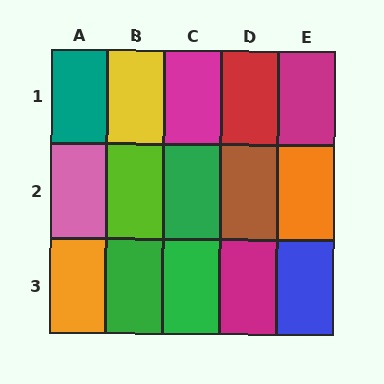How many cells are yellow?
1 cell is yellow.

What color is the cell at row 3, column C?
Green.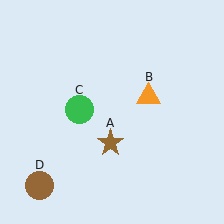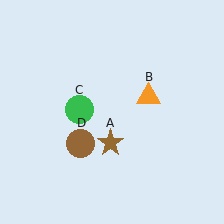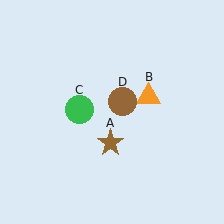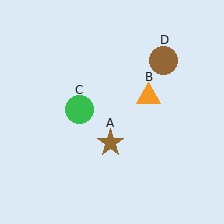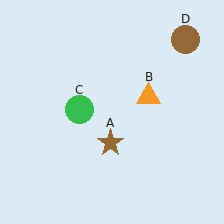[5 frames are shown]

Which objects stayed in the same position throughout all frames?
Brown star (object A) and orange triangle (object B) and green circle (object C) remained stationary.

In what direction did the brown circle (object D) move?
The brown circle (object D) moved up and to the right.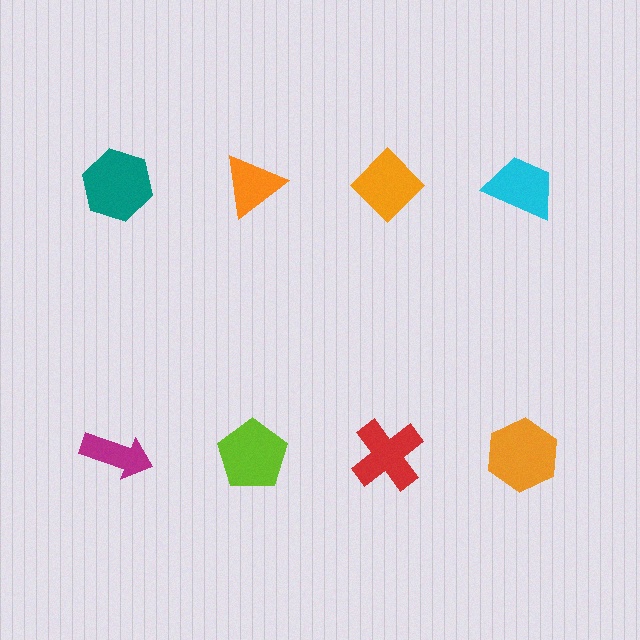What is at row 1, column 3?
An orange diamond.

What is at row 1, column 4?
A cyan trapezoid.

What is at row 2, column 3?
A red cross.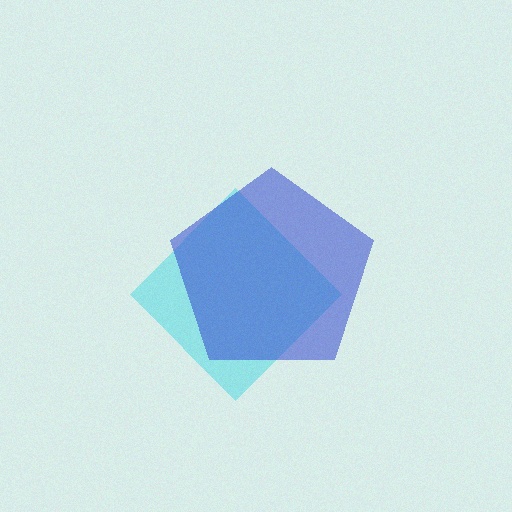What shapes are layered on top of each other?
The layered shapes are: a cyan diamond, a blue pentagon.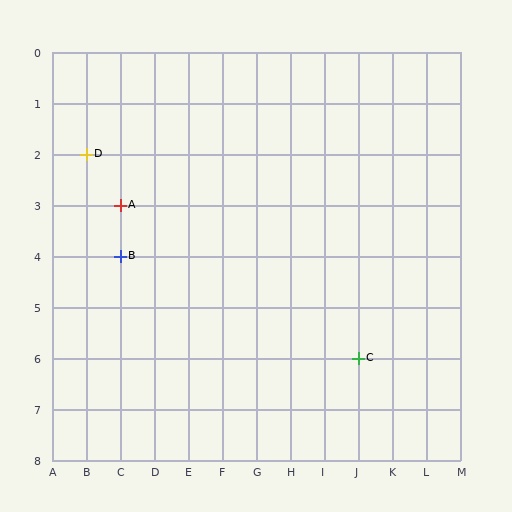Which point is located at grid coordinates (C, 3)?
Point A is at (C, 3).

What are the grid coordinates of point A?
Point A is at grid coordinates (C, 3).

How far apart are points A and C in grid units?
Points A and C are 7 columns and 3 rows apart (about 7.6 grid units diagonally).